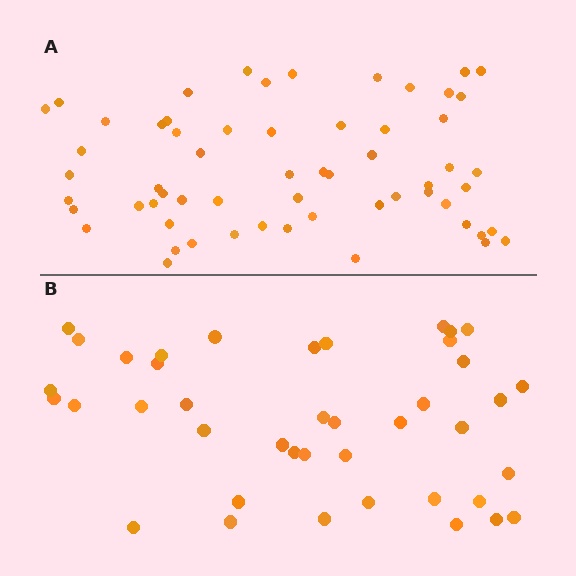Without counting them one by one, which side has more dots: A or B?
Region A (the top region) has more dots.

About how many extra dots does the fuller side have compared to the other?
Region A has approximately 20 more dots than region B.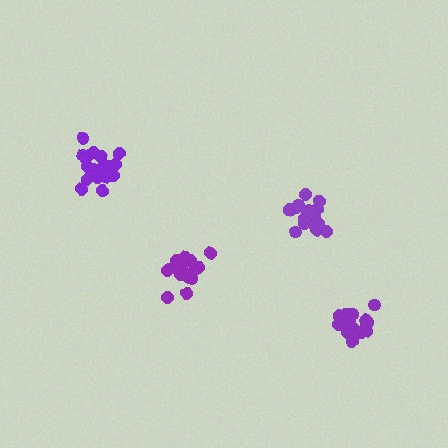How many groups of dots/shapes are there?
There are 4 groups.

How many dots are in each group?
Group 1: 19 dots, Group 2: 20 dots, Group 3: 16 dots, Group 4: 19 dots (74 total).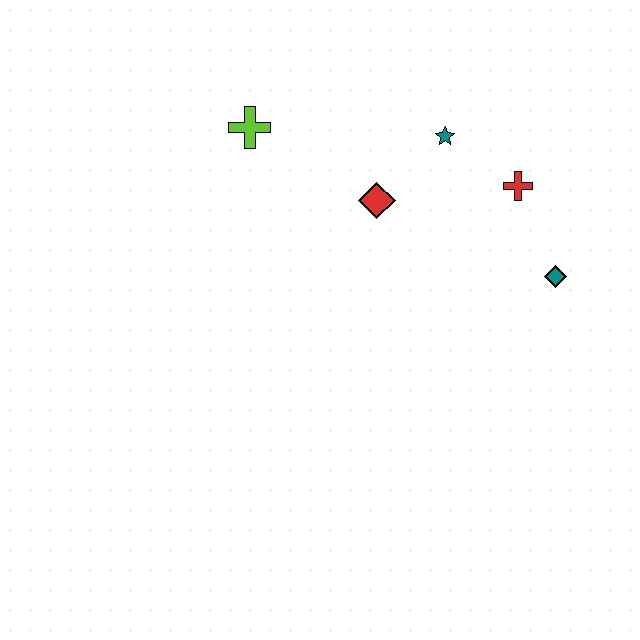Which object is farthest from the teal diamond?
The lime cross is farthest from the teal diamond.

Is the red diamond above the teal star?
No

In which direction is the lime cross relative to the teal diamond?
The lime cross is to the left of the teal diamond.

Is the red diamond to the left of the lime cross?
No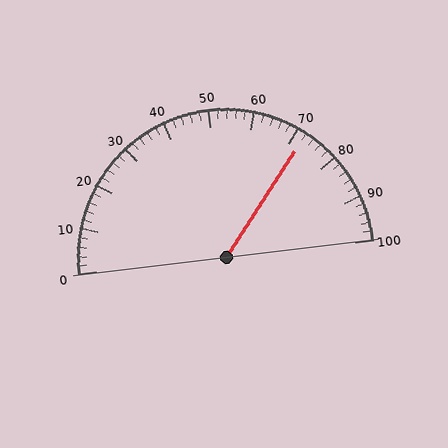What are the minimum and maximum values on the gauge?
The gauge ranges from 0 to 100.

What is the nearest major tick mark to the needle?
The nearest major tick mark is 70.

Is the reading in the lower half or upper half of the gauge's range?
The reading is in the upper half of the range (0 to 100).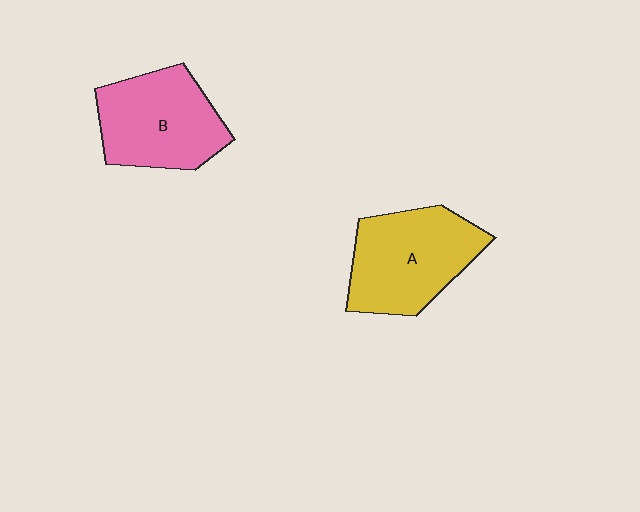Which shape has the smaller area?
Shape B (pink).